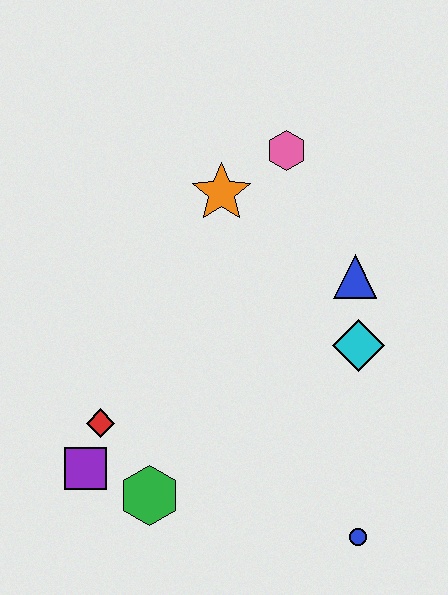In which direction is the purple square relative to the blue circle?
The purple square is to the left of the blue circle.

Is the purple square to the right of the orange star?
No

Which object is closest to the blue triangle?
The cyan diamond is closest to the blue triangle.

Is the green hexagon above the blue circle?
Yes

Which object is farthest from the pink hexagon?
The blue circle is farthest from the pink hexagon.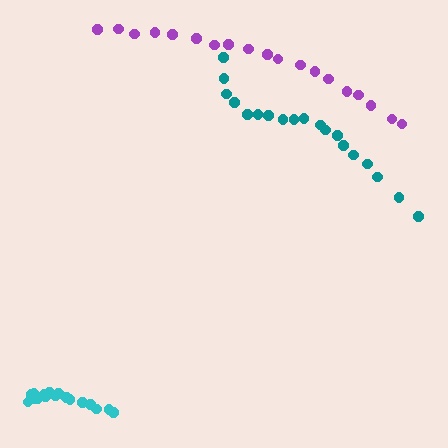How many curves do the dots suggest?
There are 3 distinct paths.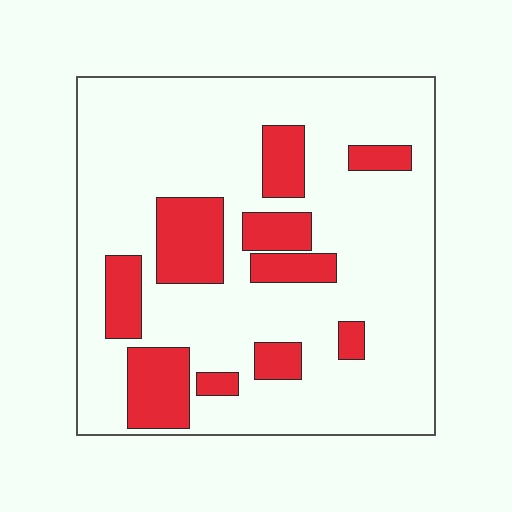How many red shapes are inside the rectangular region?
10.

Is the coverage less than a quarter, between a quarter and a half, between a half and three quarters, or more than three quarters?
Less than a quarter.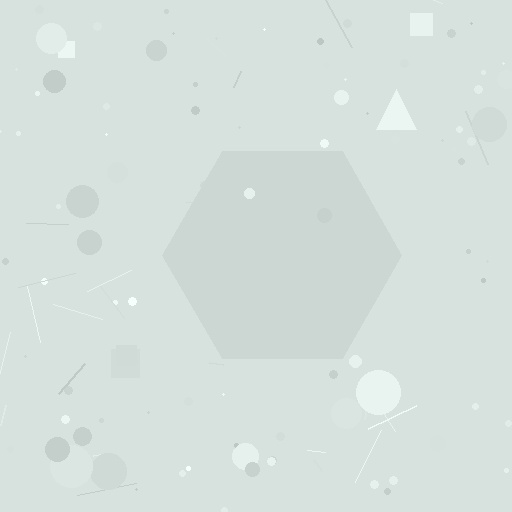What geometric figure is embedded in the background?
A hexagon is embedded in the background.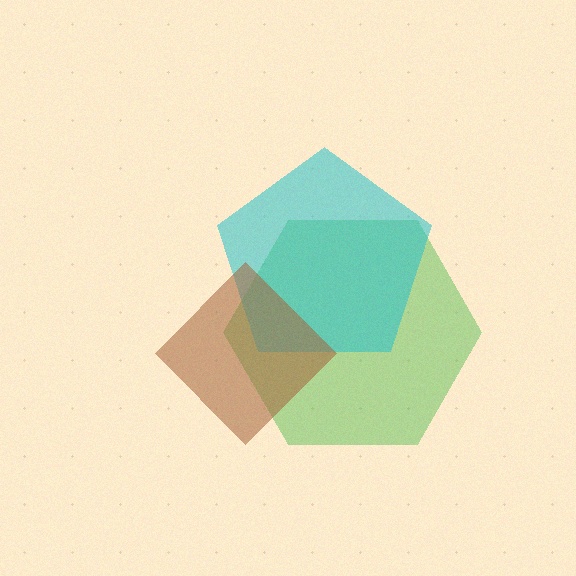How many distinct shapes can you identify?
There are 3 distinct shapes: a green hexagon, a cyan pentagon, a brown diamond.